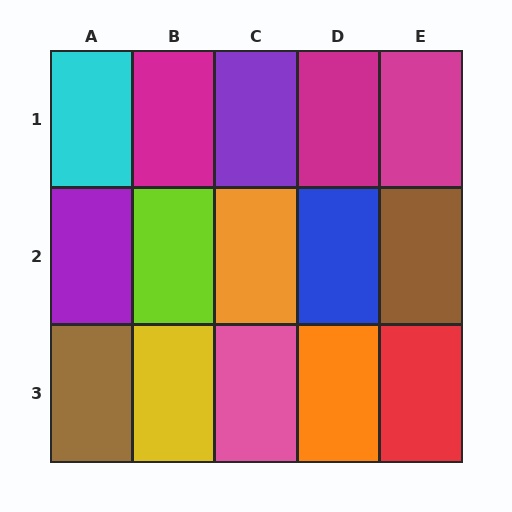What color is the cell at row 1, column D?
Magenta.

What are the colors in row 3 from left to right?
Brown, yellow, pink, orange, red.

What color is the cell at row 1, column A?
Cyan.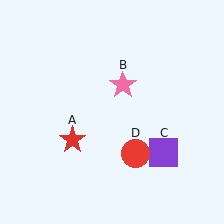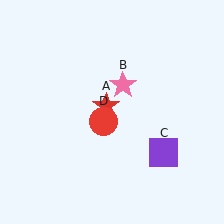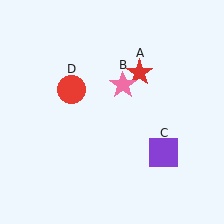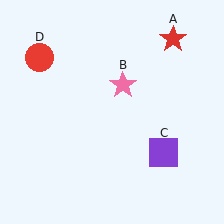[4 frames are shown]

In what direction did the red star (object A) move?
The red star (object A) moved up and to the right.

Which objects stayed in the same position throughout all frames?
Pink star (object B) and purple square (object C) remained stationary.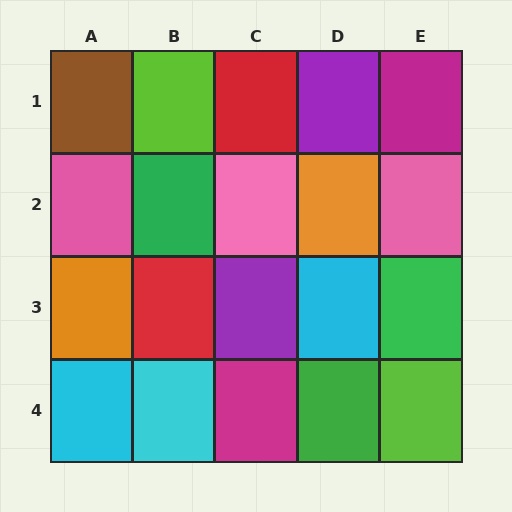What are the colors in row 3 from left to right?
Orange, red, purple, cyan, green.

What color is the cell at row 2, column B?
Green.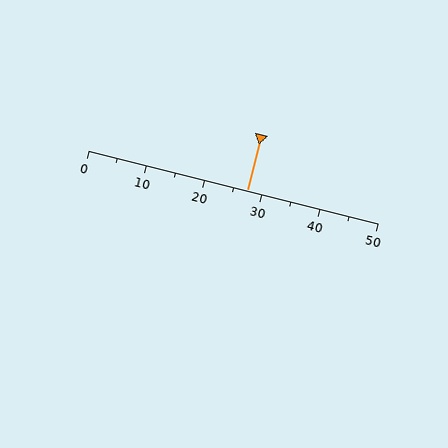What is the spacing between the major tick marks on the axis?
The major ticks are spaced 10 apart.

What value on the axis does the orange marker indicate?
The marker indicates approximately 27.5.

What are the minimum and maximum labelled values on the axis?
The axis runs from 0 to 50.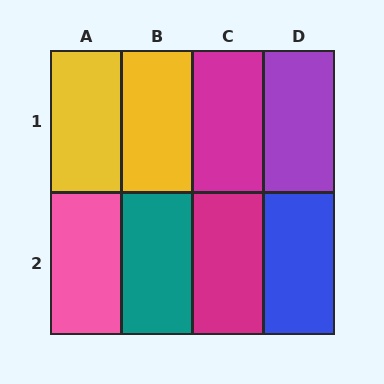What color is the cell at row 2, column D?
Blue.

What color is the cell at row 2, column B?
Teal.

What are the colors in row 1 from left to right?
Yellow, yellow, magenta, purple.